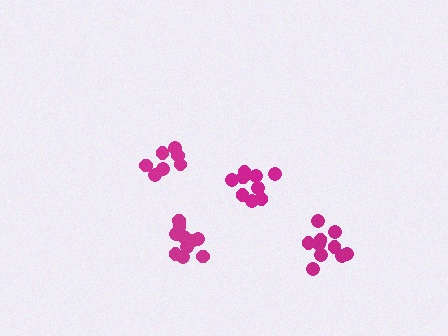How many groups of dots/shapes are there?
There are 4 groups.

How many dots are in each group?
Group 1: 7 dots, Group 2: 9 dots, Group 3: 10 dots, Group 4: 10 dots (36 total).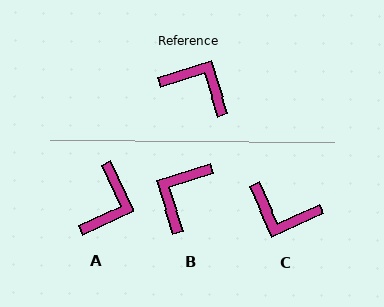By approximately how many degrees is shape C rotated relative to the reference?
Approximately 173 degrees clockwise.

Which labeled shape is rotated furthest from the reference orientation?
C, about 173 degrees away.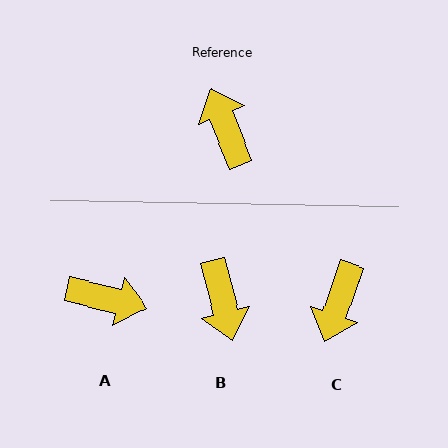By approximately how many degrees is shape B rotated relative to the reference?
Approximately 173 degrees counter-clockwise.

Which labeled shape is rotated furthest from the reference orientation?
B, about 173 degrees away.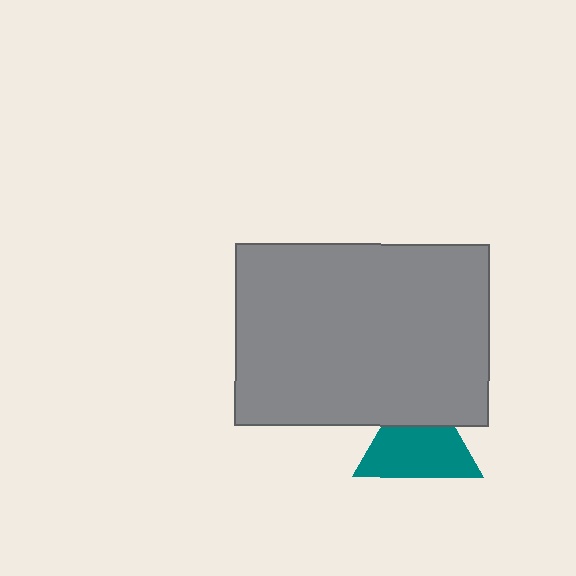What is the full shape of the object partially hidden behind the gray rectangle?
The partially hidden object is a teal triangle.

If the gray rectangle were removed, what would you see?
You would see the complete teal triangle.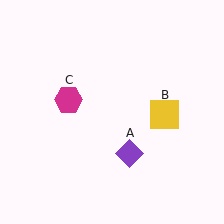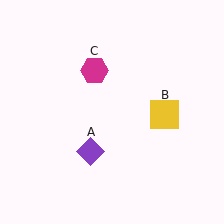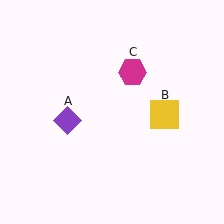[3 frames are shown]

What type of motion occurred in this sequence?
The purple diamond (object A), magenta hexagon (object C) rotated clockwise around the center of the scene.